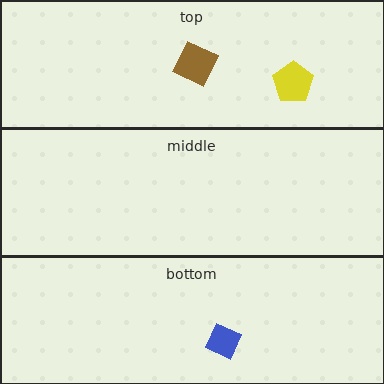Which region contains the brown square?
The top region.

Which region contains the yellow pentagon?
The top region.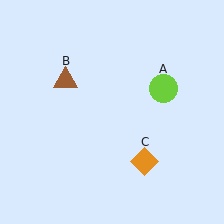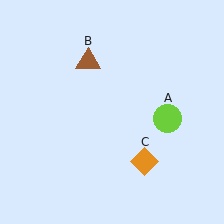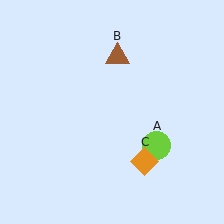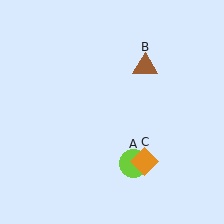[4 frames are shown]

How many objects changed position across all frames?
2 objects changed position: lime circle (object A), brown triangle (object B).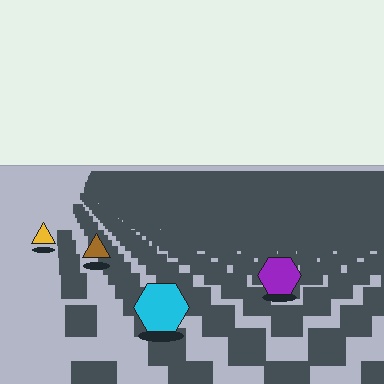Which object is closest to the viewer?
The cyan hexagon is closest. The texture marks near it are larger and more spread out.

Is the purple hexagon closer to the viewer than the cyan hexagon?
No. The cyan hexagon is closer — you can tell from the texture gradient: the ground texture is coarser near it.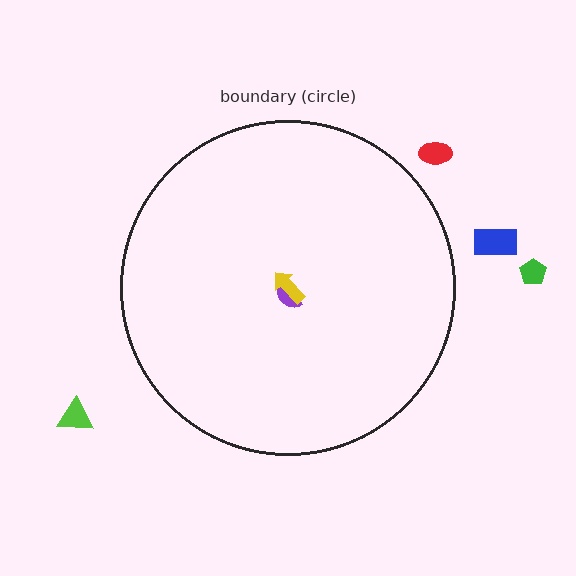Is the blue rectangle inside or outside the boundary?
Outside.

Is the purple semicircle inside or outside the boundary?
Inside.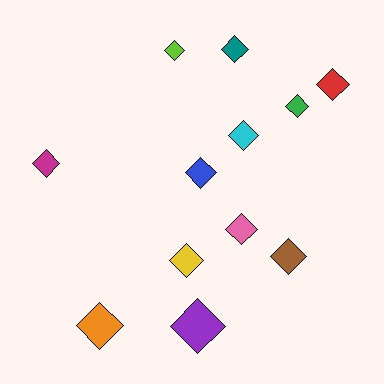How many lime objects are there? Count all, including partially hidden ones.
There is 1 lime object.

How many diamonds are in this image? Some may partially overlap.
There are 12 diamonds.